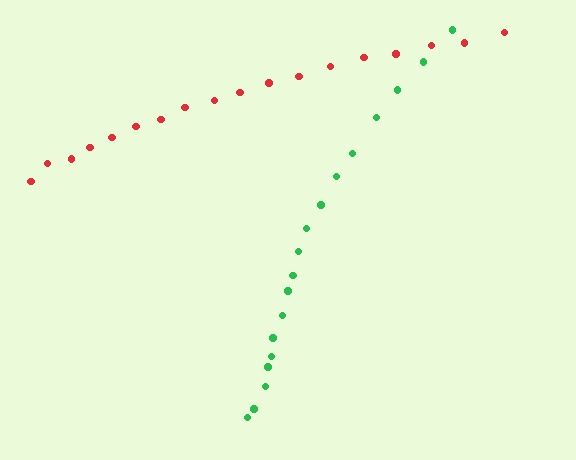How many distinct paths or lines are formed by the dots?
There are 2 distinct paths.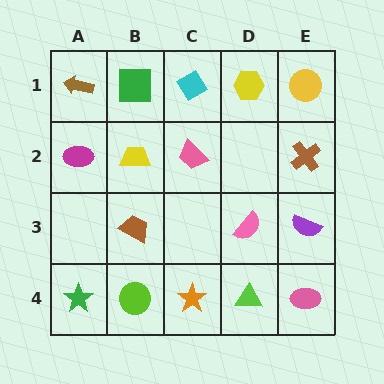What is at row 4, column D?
A lime triangle.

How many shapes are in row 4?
5 shapes.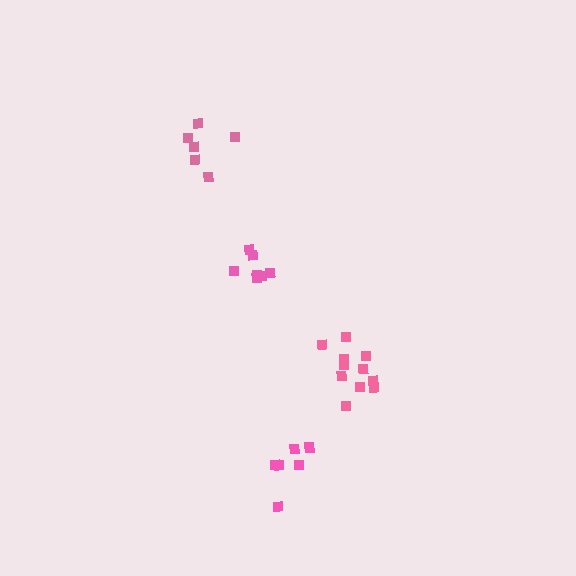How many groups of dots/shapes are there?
There are 4 groups.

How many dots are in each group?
Group 1: 7 dots, Group 2: 11 dots, Group 3: 6 dots, Group 4: 6 dots (30 total).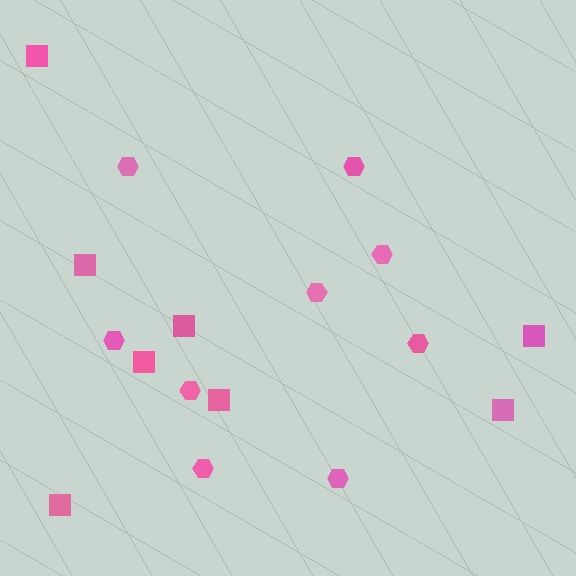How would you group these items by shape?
There are 2 groups: one group of squares (8) and one group of hexagons (9).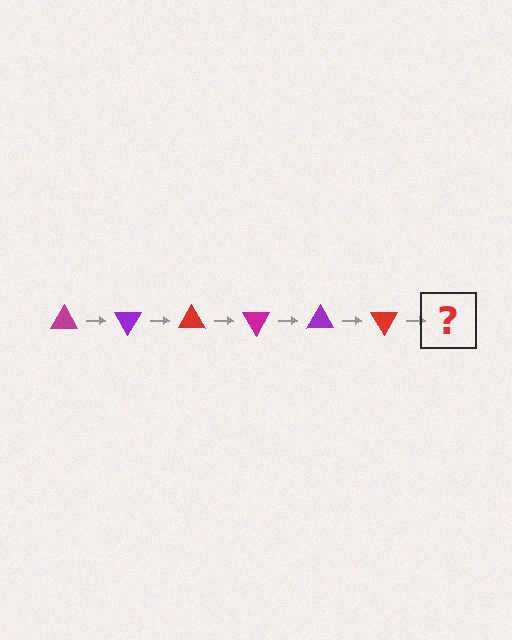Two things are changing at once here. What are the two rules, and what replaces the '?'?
The two rules are that it rotates 60 degrees each step and the color cycles through magenta, purple, and red. The '?' should be a magenta triangle, rotated 360 degrees from the start.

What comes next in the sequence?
The next element should be a magenta triangle, rotated 360 degrees from the start.